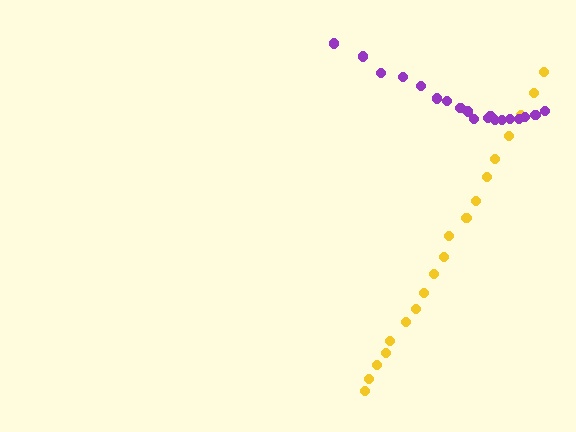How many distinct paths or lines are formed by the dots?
There are 2 distinct paths.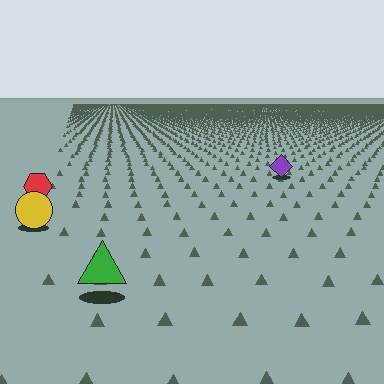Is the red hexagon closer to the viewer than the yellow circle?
No. The yellow circle is closer — you can tell from the texture gradient: the ground texture is coarser near it.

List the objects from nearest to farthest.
From nearest to farthest: the green triangle, the yellow circle, the red hexagon, the purple diamond.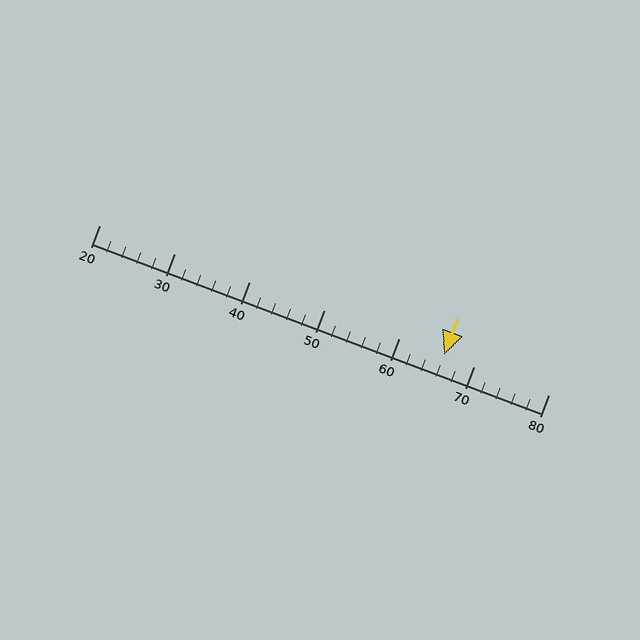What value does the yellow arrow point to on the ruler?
The yellow arrow points to approximately 66.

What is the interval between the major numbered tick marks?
The major tick marks are spaced 10 units apart.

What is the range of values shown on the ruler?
The ruler shows values from 20 to 80.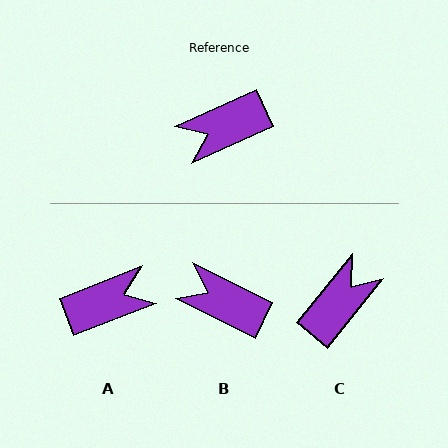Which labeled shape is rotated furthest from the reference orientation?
A, about 177 degrees away.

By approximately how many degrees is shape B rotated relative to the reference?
Approximately 51 degrees clockwise.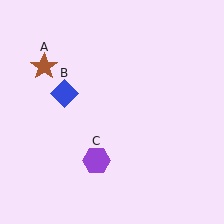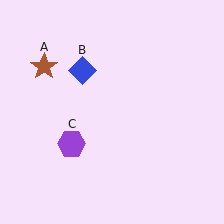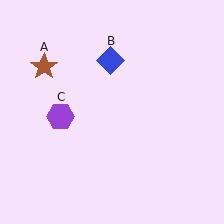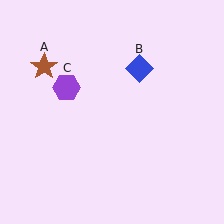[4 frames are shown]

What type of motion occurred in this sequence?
The blue diamond (object B), purple hexagon (object C) rotated clockwise around the center of the scene.